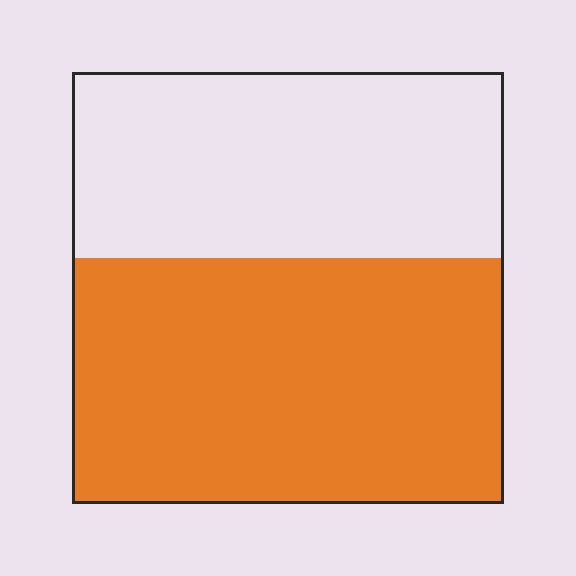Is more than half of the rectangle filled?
Yes.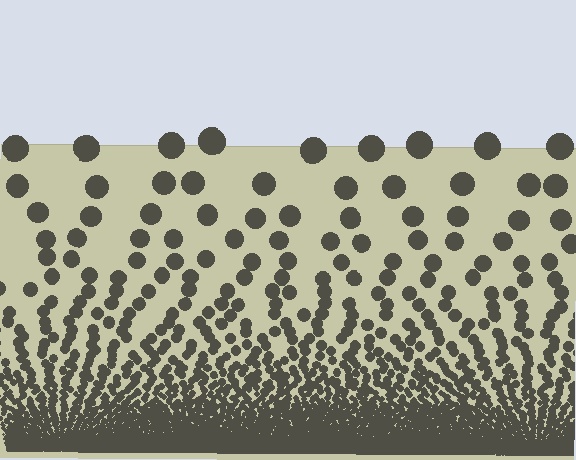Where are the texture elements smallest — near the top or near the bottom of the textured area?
Near the bottom.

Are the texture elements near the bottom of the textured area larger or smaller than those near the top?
Smaller. The gradient is inverted — elements near the bottom are smaller and denser.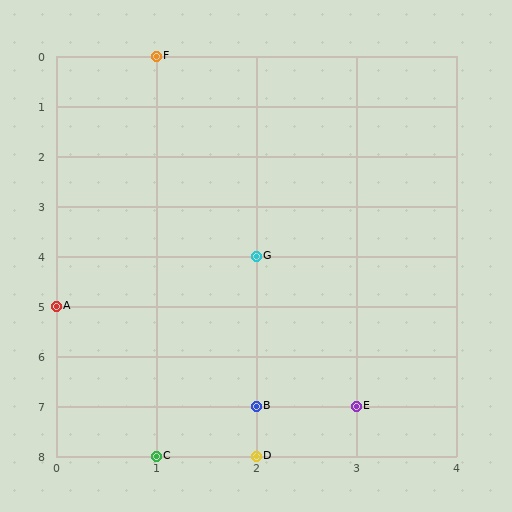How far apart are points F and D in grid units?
Points F and D are 1 column and 8 rows apart (about 8.1 grid units diagonally).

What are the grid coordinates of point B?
Point B is at grid coordinates (2, 7).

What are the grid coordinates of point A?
Point A is at grid coordinates (0, 5).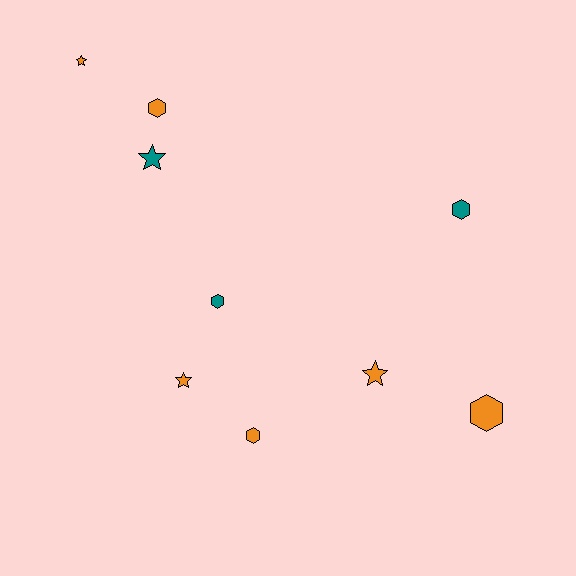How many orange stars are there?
There are 3 orange stars.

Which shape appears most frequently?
Hexagon, with 5 objects.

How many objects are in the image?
There are 9 objects.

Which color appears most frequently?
Orange, with 6 objects.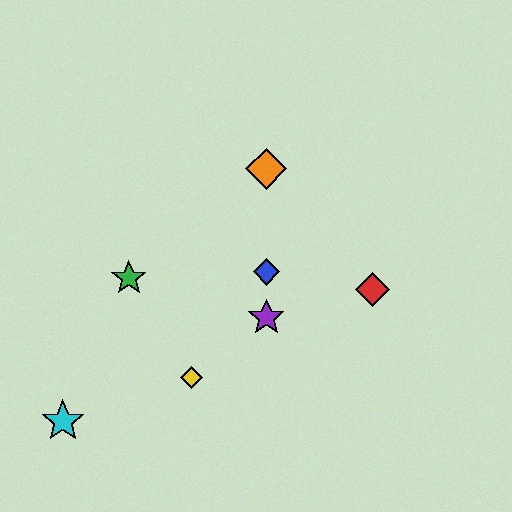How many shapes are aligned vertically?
3 shapes (the blue diamond, the purple star, the orange diamond) are aligned vertically.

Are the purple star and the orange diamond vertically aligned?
Yes, both are at x≈266.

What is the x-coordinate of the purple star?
The purple star is at x≈266.